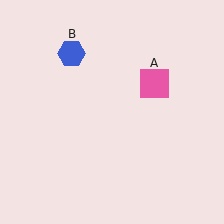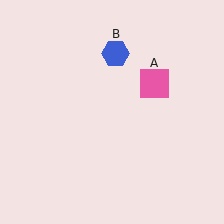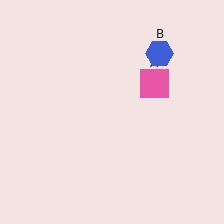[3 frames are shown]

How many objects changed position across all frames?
1 object changed position: blue hexagon (object B).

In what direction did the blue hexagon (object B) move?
The blue hexagon (object B) moved right.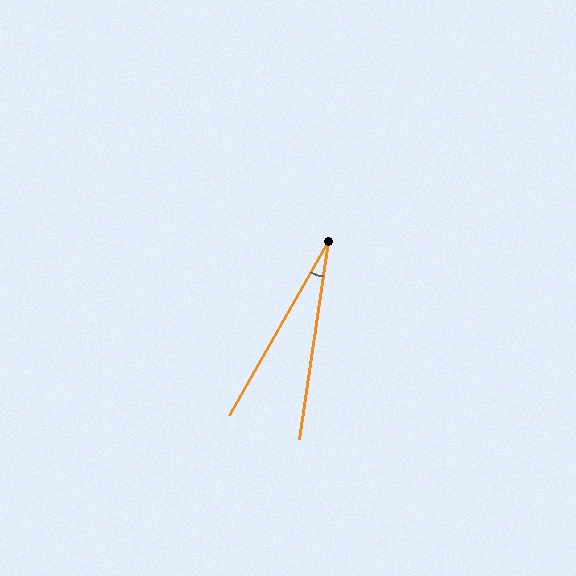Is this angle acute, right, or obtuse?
It is acute.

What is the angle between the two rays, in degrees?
Approximately 21 degrees.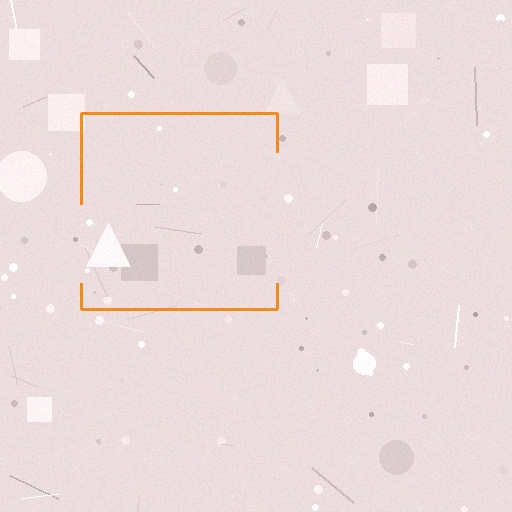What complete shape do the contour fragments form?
The contour fragments form a square.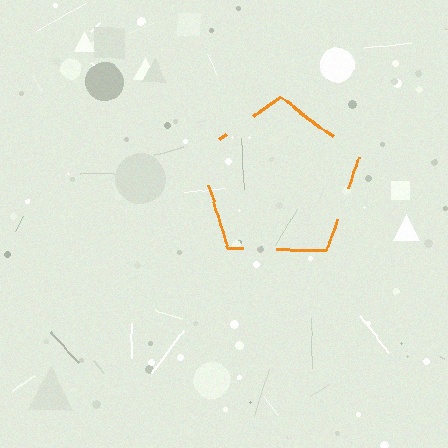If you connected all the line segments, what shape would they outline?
They would outline a pentagon.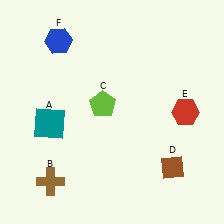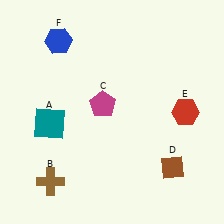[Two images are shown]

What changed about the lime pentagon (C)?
In Image 1, C is lime. In Image 2, it changed to magenta.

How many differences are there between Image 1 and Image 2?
There is 1 difference between the two images.